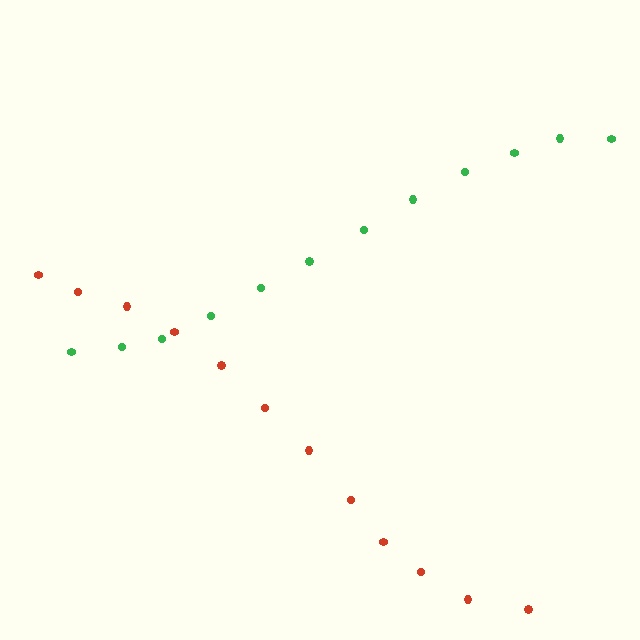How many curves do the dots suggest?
There are 2 distinct paths.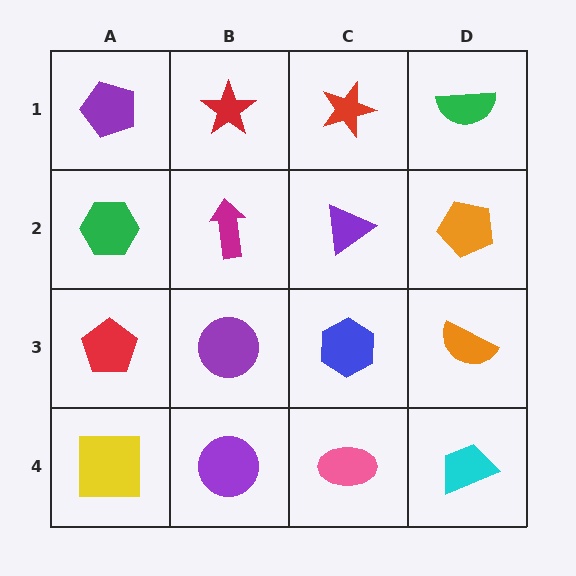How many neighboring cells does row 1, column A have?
2.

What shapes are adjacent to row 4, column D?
An orange semicircle (row 3, column D), a pink ellipse (row 4, column C).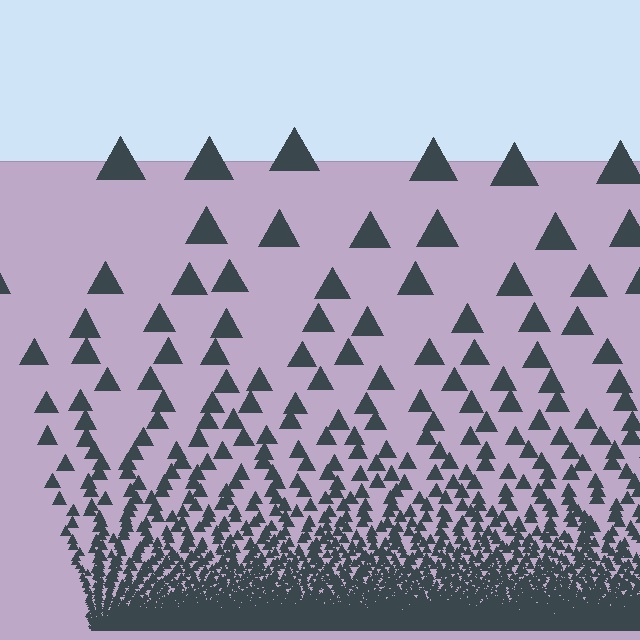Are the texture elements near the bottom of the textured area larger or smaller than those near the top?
Smaller. The gradient is inverted — elements near the bottom are smaller and denser.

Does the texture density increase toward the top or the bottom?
Density increases toward the bottom.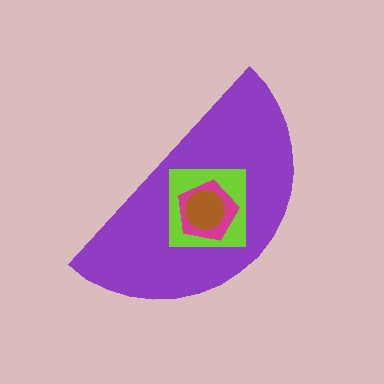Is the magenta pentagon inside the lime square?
Yes.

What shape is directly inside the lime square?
The magenta pentagon.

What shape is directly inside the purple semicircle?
The lime square.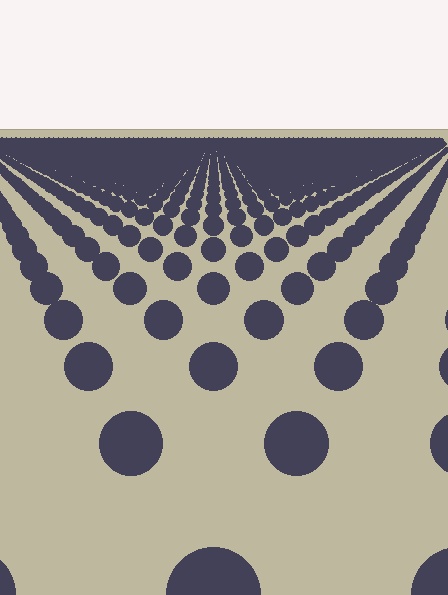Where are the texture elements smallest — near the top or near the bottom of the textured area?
Near the top.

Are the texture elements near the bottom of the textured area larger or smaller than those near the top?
Larger. Near the bottom, elements are closer to the viewer and appear at a bigger on-screen size.